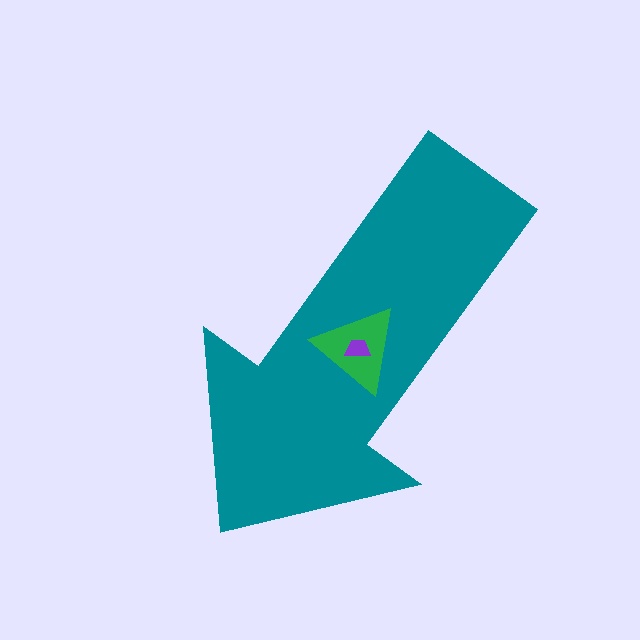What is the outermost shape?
The teal arrow.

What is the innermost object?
The purple trapezoid.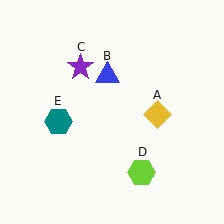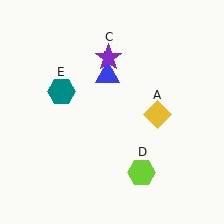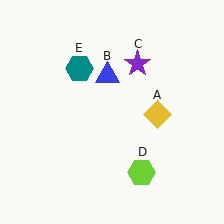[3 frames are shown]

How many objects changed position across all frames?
2 objects changed position: purple star (object C), teal hexagon (object E).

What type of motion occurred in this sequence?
The purple star (object C), teal hexagon (object E) rotated clockwise around the center of the scene.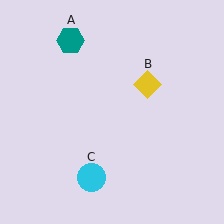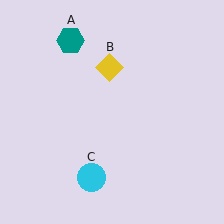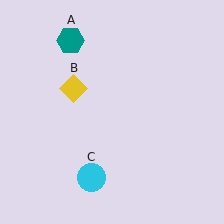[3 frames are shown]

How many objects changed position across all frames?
1 object changed position: yellow diamond (object B).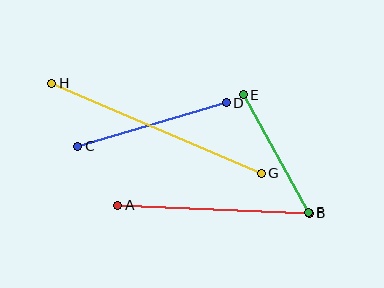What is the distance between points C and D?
The distance is approximately 155 pixels.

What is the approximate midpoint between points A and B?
The midpoint is at approximately (213, 209) pixels.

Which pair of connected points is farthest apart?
Points G and H are farthest apart.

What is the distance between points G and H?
The distance is approximately 228 pixels.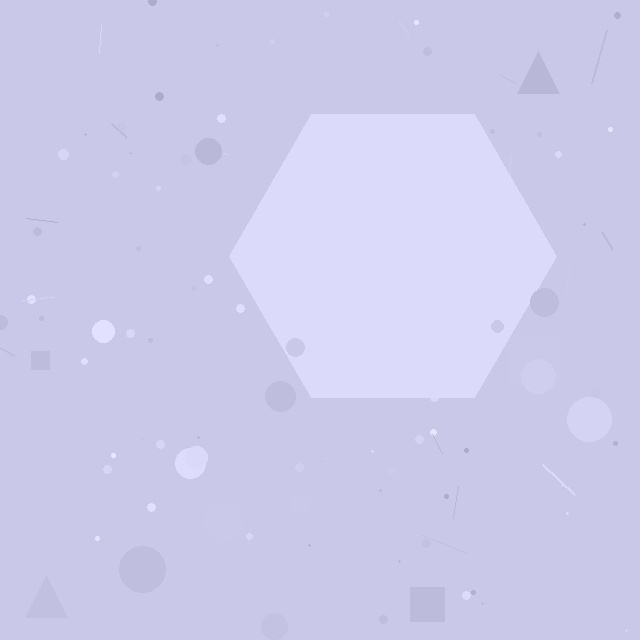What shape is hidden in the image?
A hexagon is hidden in the image.